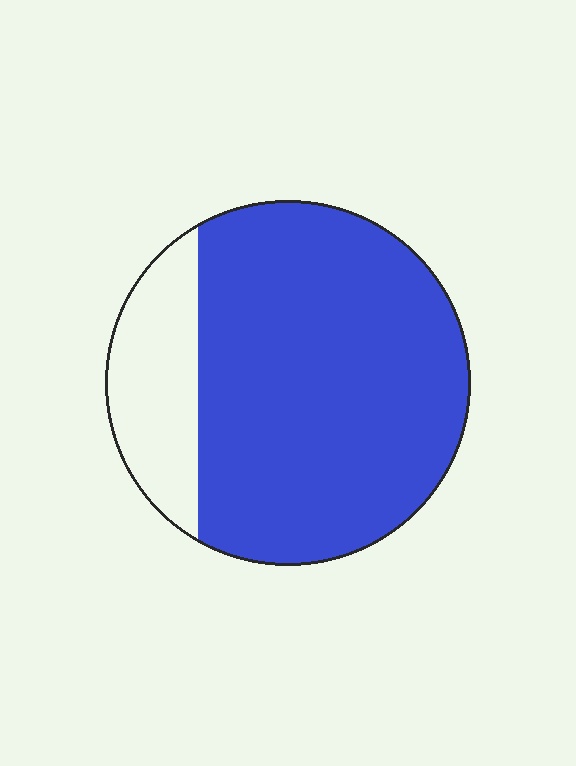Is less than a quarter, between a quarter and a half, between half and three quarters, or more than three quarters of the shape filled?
More than three quarters.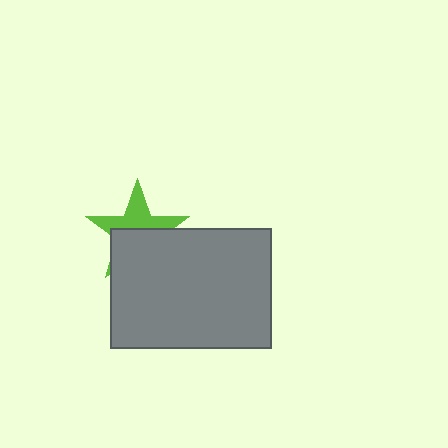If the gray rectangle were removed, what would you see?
You would see the complete lime star.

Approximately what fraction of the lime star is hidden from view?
Roughly 54% of the lime star is hidden behind the gray rectangle.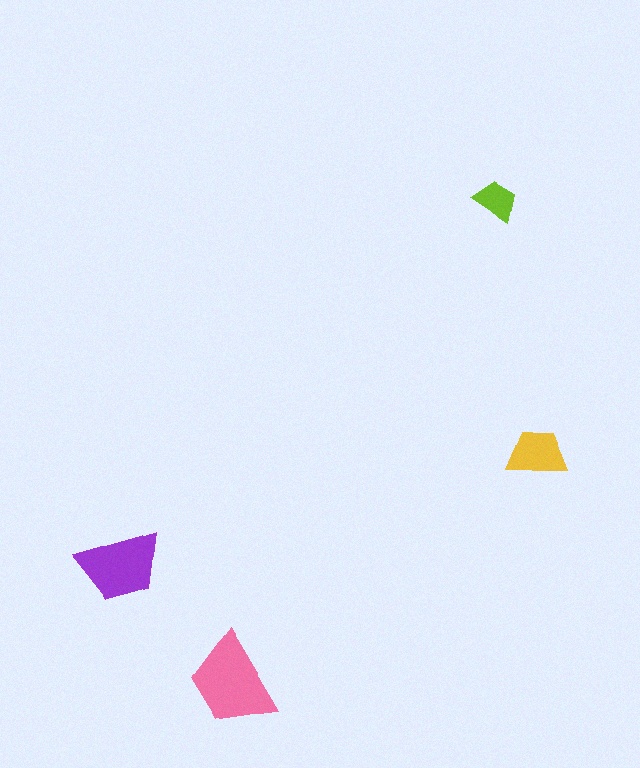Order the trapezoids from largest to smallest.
the pink one, the purple one, the yellow one, the lime one.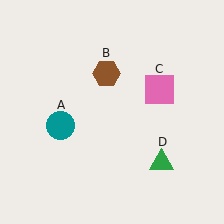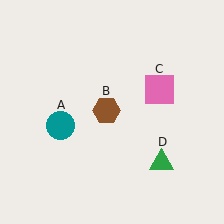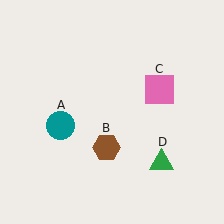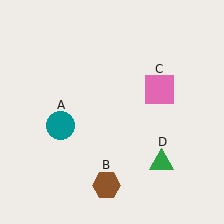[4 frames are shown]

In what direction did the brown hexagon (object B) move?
The brown hexagon (object B) moved down.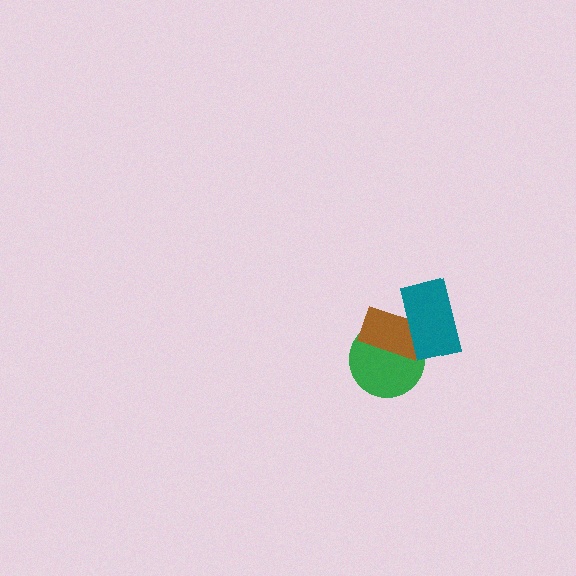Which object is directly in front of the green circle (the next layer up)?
The brown rectangle is directly in front of the green circle.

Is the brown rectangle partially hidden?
Yes, it is partially covered by another shape.